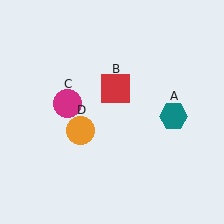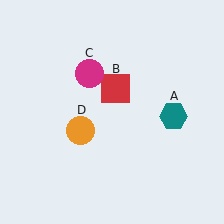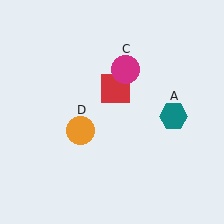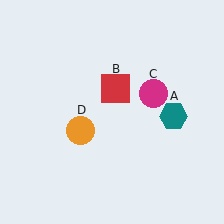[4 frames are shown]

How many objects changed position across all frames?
1 object changed position: magenta circle (object C).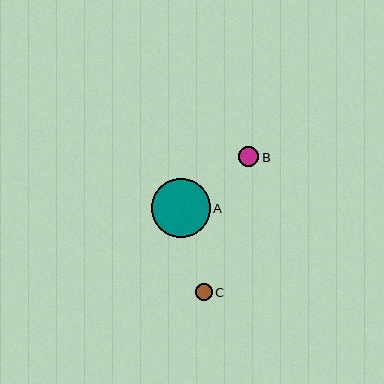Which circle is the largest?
Circle A is the largest with a size of approximately 59 pixels.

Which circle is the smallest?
Circle C is the smallest with a size of approximately 17 pixels.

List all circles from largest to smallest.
From largest to smallest: A, B, C.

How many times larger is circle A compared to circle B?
Circle A is approximately 2.9 times the size of circle B.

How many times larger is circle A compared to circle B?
Circle A is approximately 2.9 times the size of circle B.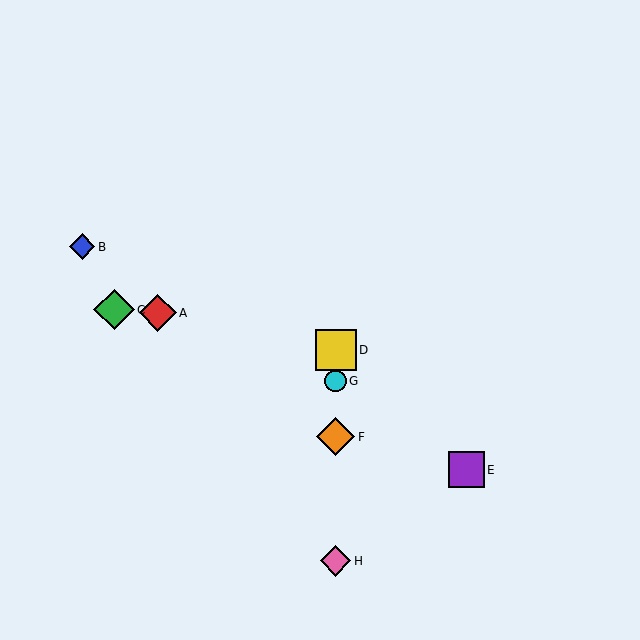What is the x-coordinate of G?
Object G is at x≈336.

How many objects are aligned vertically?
4 objects (D, F, G, H) are aligned vertically.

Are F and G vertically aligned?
Yes, both are at x≈336.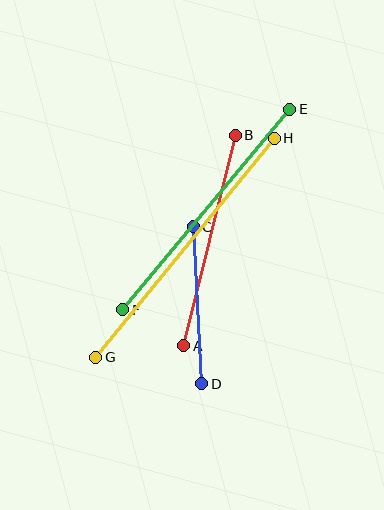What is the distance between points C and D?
The distance is approximately 157 pixels.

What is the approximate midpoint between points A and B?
The midpoint is at approximately (210, 241) pixels.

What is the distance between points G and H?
The distance is approximately 282 pixels.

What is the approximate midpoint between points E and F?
The midpoint is at approximately (206, 209) pixels.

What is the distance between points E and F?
The distance is approximately 261 pixels.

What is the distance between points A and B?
The distance is approximately 217 pixels.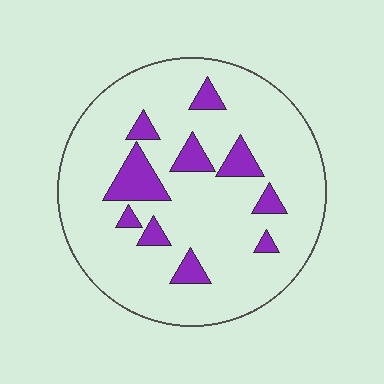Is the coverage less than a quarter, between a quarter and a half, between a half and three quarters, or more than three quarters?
Less than a quarter.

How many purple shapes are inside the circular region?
10.